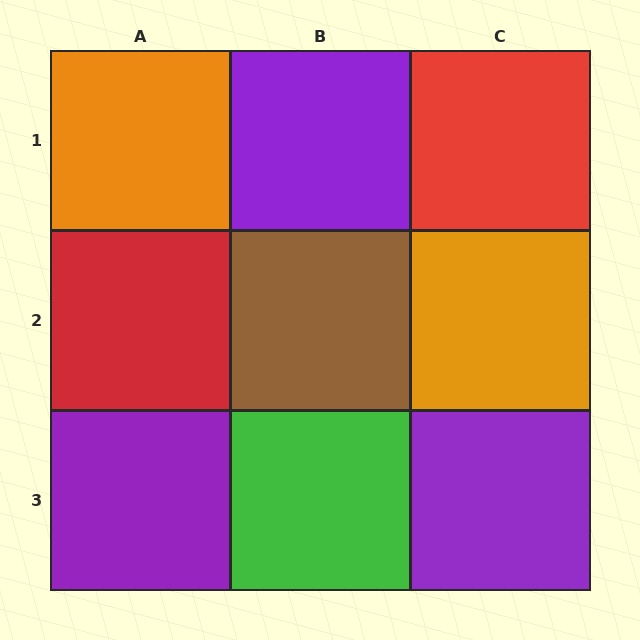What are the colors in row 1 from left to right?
Orange, purple, red.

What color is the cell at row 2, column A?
Red.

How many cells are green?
1 cell is green.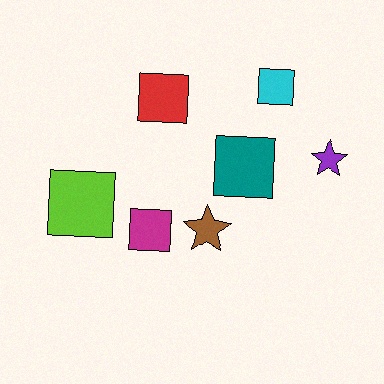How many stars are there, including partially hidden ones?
There are 2 stars.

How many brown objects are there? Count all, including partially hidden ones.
There is 1 brown object.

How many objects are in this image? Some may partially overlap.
There are 7 objects.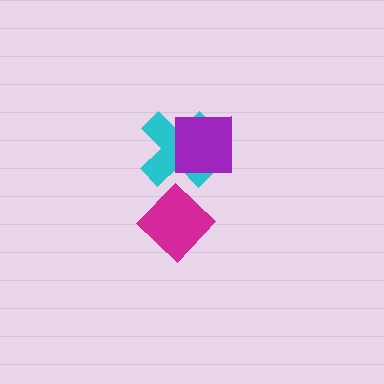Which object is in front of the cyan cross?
The purple square is in front of the cyan cross.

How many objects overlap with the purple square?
1 object overlaps with the purple square.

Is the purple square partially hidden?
No, no other shape covers it.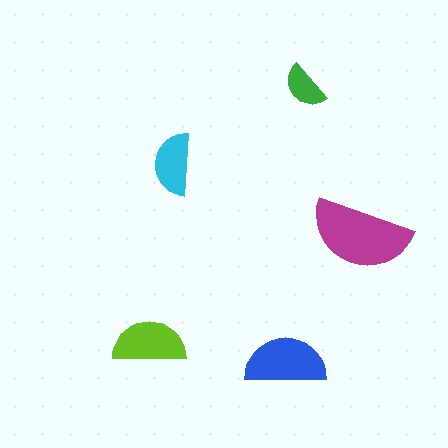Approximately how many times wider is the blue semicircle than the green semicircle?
About 1.5 times wider.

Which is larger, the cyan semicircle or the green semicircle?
The cyan one.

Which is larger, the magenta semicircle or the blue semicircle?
The magenta one.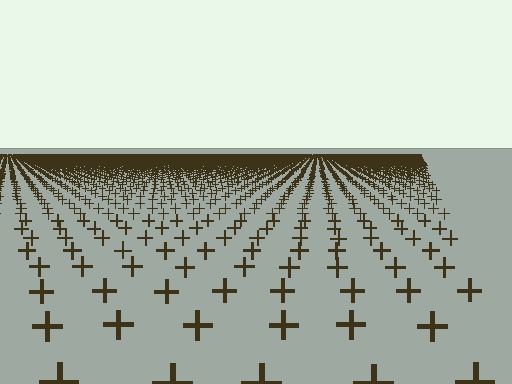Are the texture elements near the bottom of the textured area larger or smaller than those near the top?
Larger. Near the bottom, elements are closer to the viewer and appear at a bigger on-screen size.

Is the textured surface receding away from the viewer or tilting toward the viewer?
The surface is receding away from the viewer. Texture elements get smaller and denser toward the top.